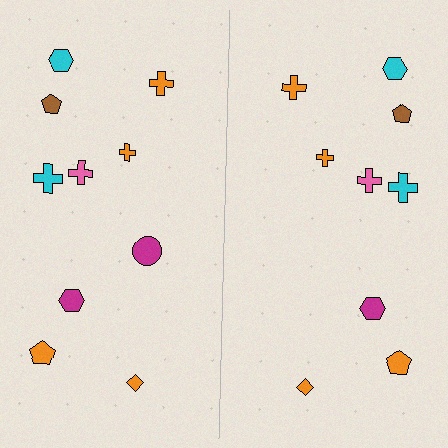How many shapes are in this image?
There are 19 shapes in this image.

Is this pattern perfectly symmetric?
No, the pattern is not perfectly symmetric. A magenta circle is missing from the right side.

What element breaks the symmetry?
A magenta circle is missing from the right side.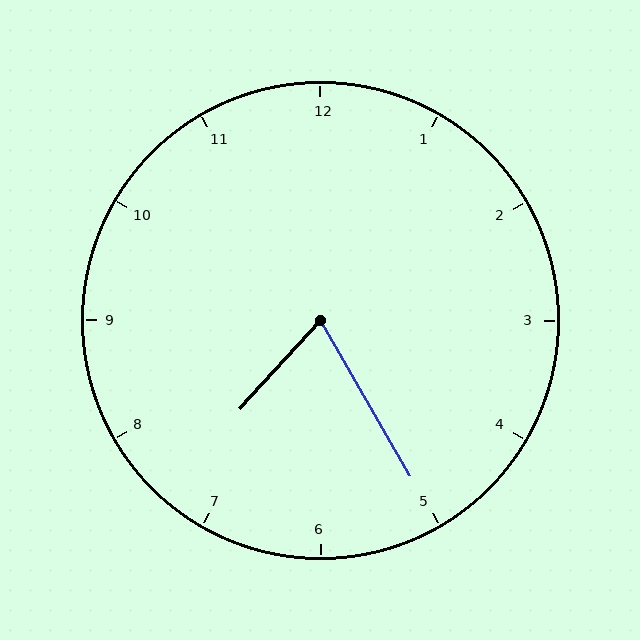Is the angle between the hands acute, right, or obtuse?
It is acute.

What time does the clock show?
7:25.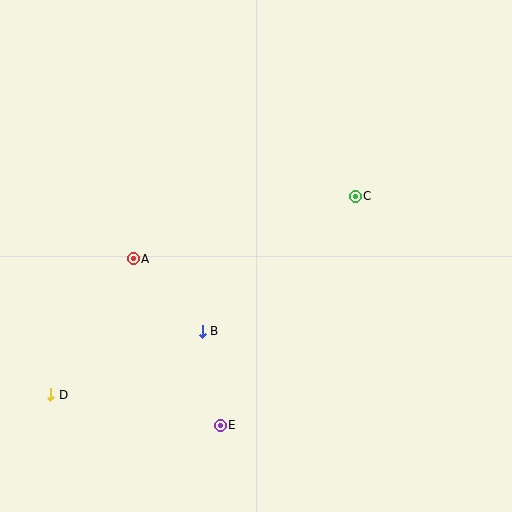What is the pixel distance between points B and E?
The distance between B and E is 96 pixels.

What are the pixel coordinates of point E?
Point E is at (220, 425).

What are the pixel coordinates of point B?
Point B is at (202, 331).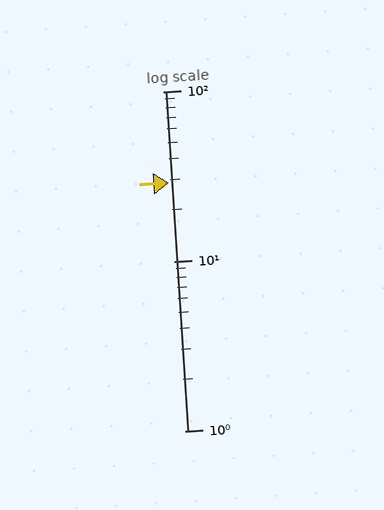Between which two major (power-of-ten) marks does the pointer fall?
The pointer is between 10 and 100.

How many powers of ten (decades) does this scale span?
The scale spans 2 decades, from 1 to 100.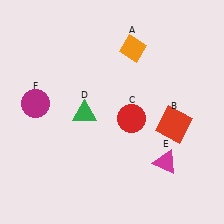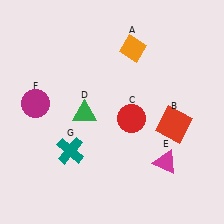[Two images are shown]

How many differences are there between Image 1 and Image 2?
There is 1 difference between the two images.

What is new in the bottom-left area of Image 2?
A teal cross (G) was added in the bottom-left area of Image 2.